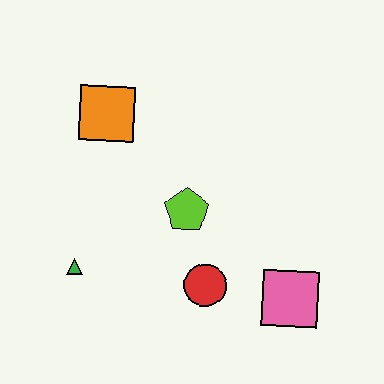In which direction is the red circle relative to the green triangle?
The red circle is to the right of the green triangle.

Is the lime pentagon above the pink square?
Yes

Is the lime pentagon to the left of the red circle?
Yes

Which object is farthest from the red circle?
The orange square is farthest from the red circle.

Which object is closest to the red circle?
The lime pentagon is closest to the red circle.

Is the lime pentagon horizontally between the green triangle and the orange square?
No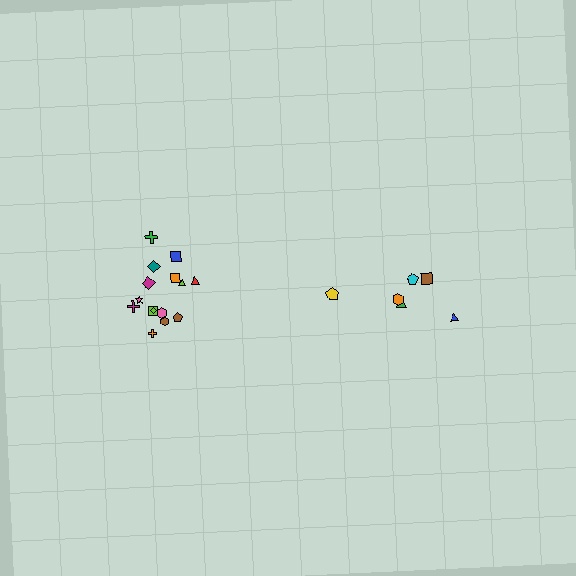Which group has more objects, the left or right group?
The left group.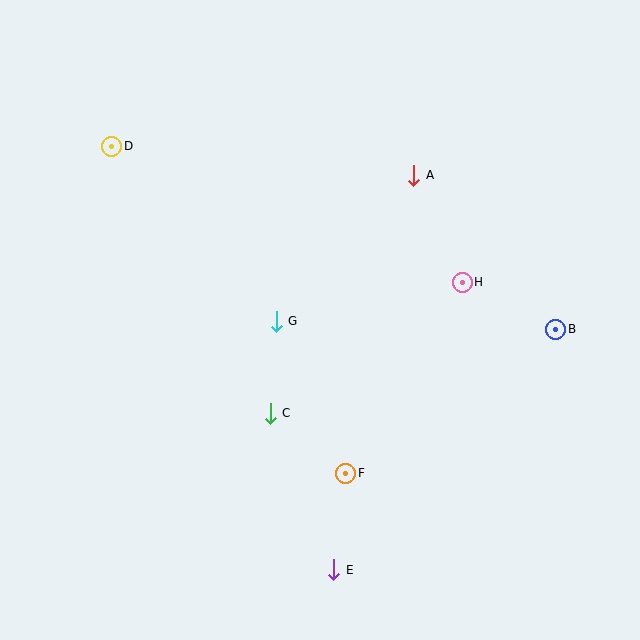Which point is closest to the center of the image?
Point G at (276, 321) is closest to the center.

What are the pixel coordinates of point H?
Point H is at (462, 282).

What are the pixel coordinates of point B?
Point B is at (556, 329).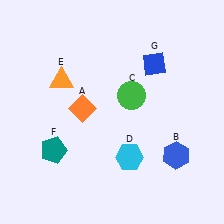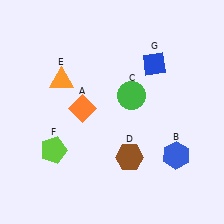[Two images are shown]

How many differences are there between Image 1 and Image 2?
There are 2 differences between the two images.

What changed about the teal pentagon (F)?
In Image 1, F is teal. In Image 2, it changed to lime.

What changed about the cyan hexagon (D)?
In Image 1, D is cyan. In Image 2, it changed to brown.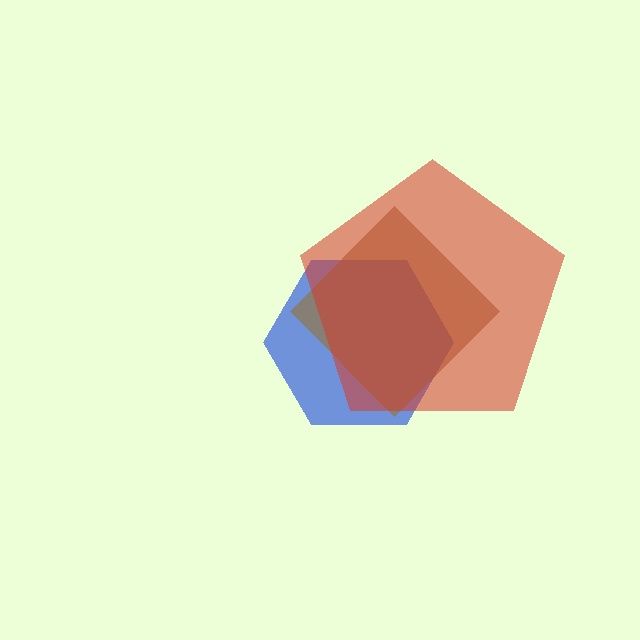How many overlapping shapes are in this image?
There are 3 overlapping shapes in the image.